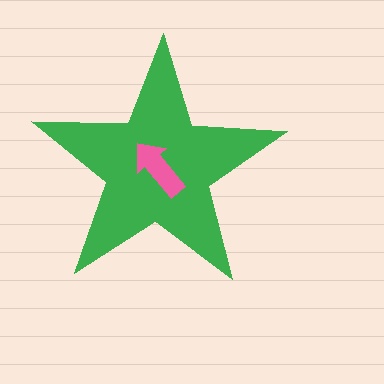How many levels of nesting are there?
2.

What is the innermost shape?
The pink arrow.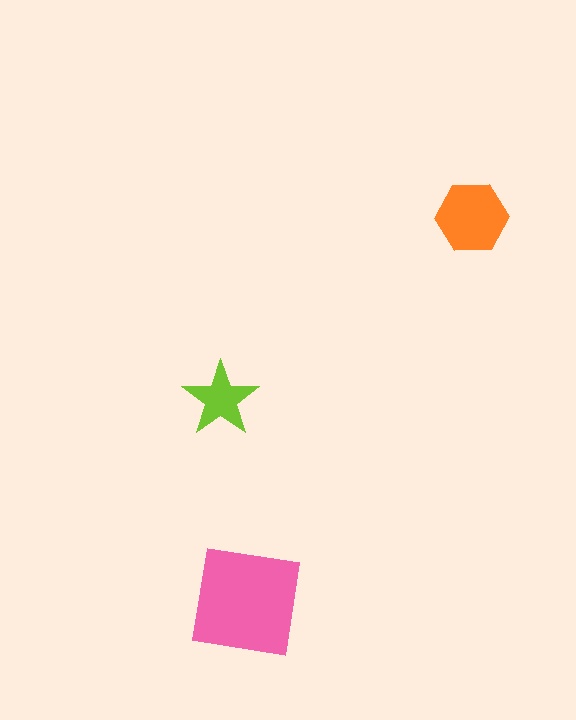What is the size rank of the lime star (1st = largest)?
3rd.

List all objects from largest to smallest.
The pink square, the orange hexagon, the lime star.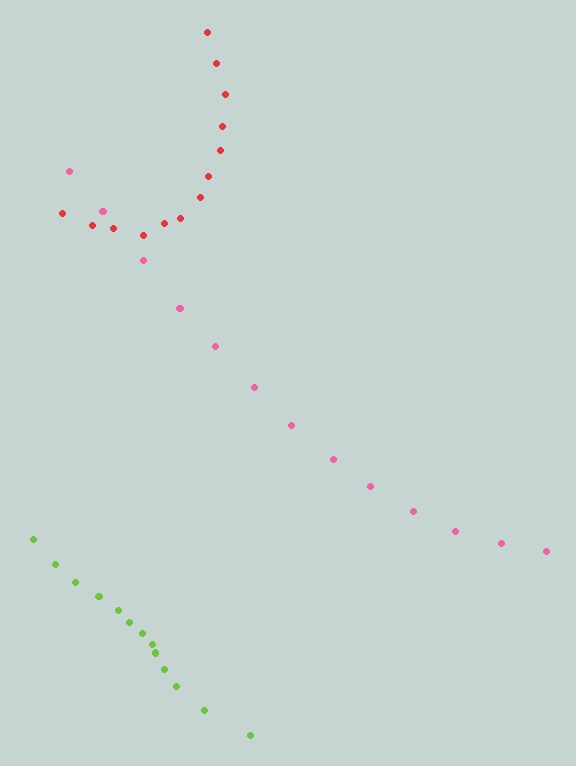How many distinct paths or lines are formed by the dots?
There are 3 distinct paths.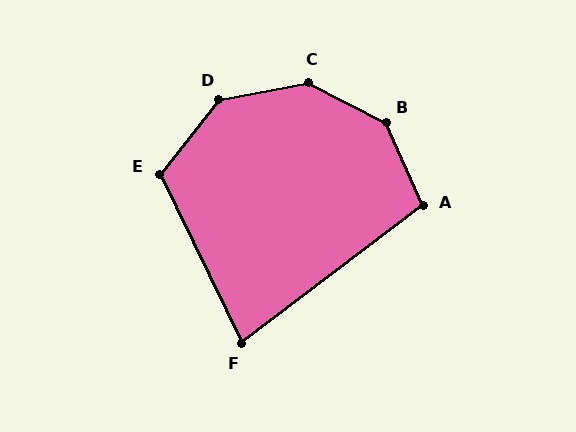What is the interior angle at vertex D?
Approximately 140 degrees (obtuse).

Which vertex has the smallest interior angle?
F, at approximately 79 degrees.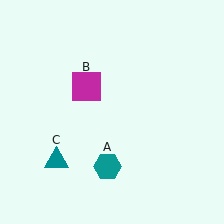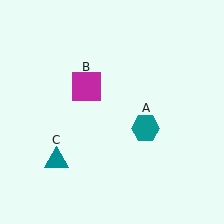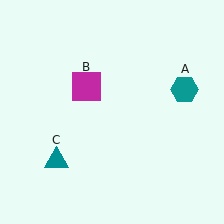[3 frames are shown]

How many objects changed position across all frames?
1 object changed position: teal hexagon (object A).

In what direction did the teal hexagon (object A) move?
The teal hexagon (object A) moved up and to the right.